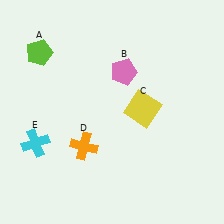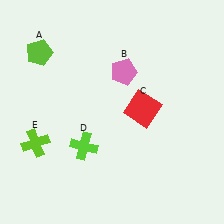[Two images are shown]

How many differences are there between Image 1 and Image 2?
There are 3 differences between the two images.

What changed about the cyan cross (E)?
In Image 1, E is cyan. In Image 2, it changed to lime.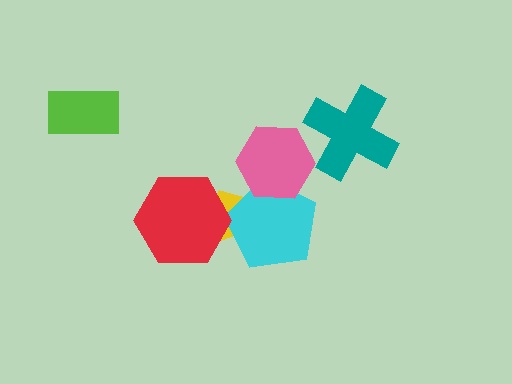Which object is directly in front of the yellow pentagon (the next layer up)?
The cyan pentagon is directly in front of the yellow pentagon.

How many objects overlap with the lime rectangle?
0 objects overlap with the lime rectangle.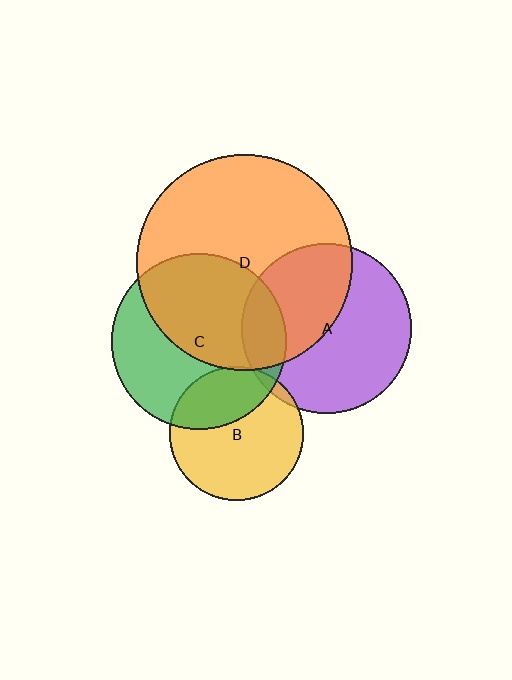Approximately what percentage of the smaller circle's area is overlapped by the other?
Approximately 30%.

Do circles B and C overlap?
Yes.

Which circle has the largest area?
Circle D (orange).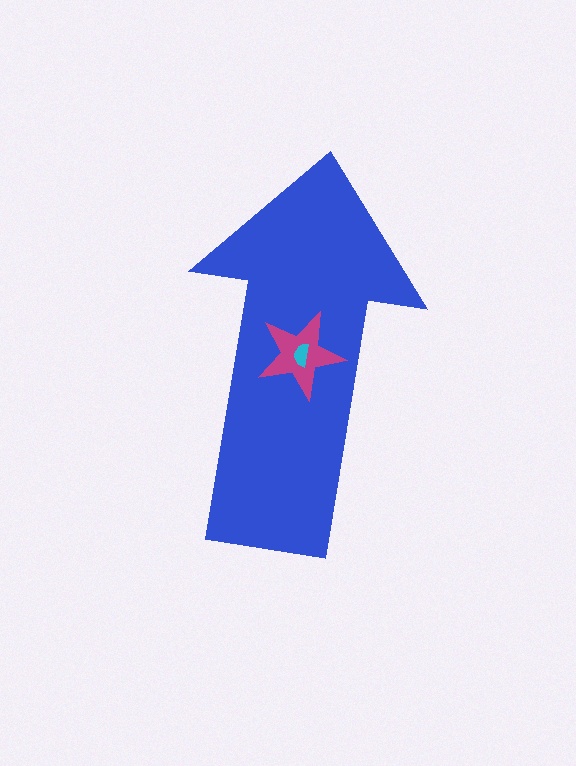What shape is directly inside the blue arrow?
The magenta star.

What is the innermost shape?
The cyan semicircle.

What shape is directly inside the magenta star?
The cyan semicircle.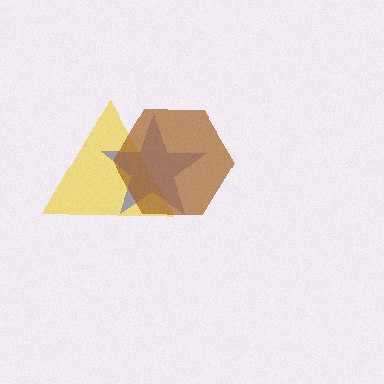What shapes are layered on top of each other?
The layered shapes are: a yellow triangle, a blue star, a brown hexagon.